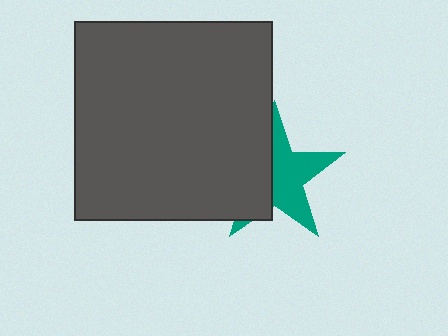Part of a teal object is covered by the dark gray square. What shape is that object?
It is a star.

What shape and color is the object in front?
The object in front is a dark gray square.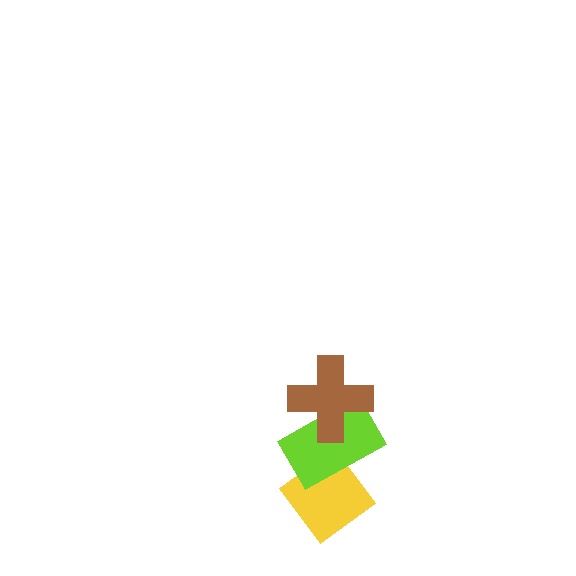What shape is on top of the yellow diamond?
The lime rectangle is on top of the yellow diamond.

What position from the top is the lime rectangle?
The lime rectangle is 2nd from the top.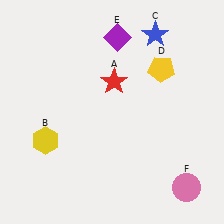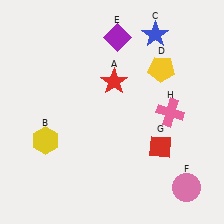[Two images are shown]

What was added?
A red diamond (G), a pink cross (H) were added in Image 2.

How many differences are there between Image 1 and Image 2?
There are 2 differences between the two images.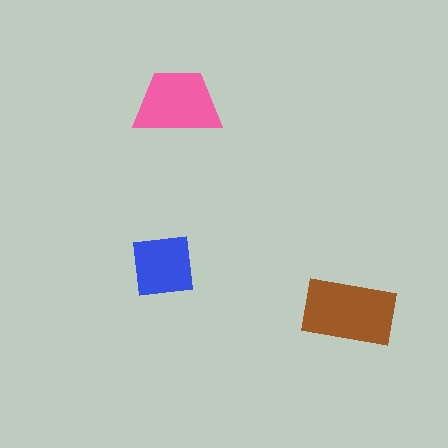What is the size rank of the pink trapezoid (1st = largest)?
2nd.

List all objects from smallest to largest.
The blue square, the pink trapezoid, the brown rectangle.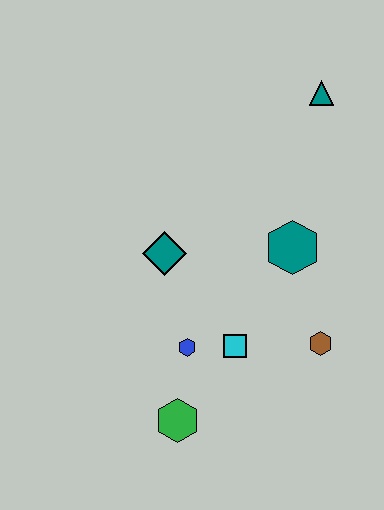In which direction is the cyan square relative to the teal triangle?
The cyan square is below the teal triangle.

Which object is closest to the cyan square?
The blue hexagon is closest to the cyan square.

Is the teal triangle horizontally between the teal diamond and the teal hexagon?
No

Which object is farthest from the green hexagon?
The teal triangle is farthest from the green hexagon.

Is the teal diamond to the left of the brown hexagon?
Yes